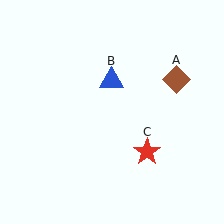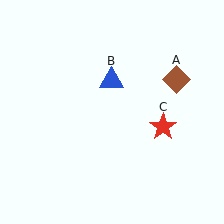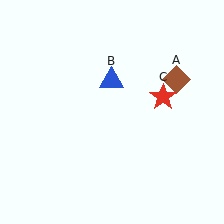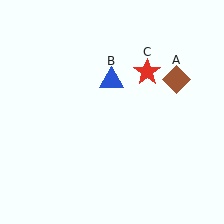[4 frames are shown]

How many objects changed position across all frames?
1 object changed position: red star (object C).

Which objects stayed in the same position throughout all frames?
Brown diamond (object A) and blue triangle (object B) remained stationary.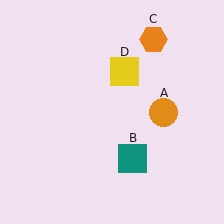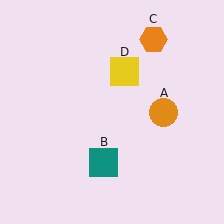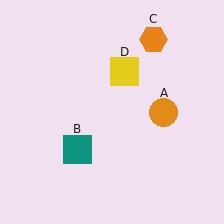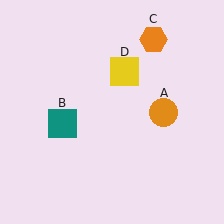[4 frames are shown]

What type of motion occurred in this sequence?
The teal square (object B) rotated clockwise around the center of the scene.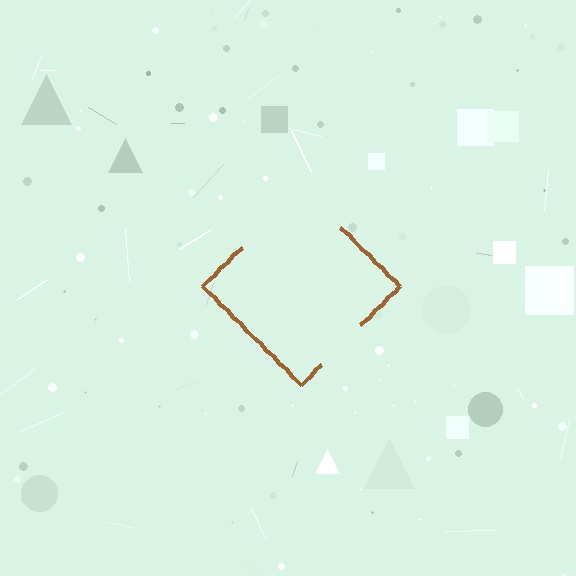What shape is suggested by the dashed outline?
The dashed outline suggests a diamond.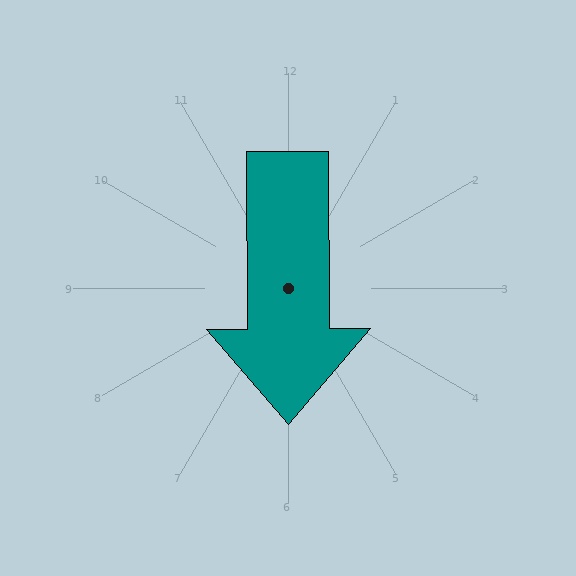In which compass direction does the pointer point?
South.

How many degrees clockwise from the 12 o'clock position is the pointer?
Approximately 180 degrees.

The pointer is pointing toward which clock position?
Roughly 6 o'clock.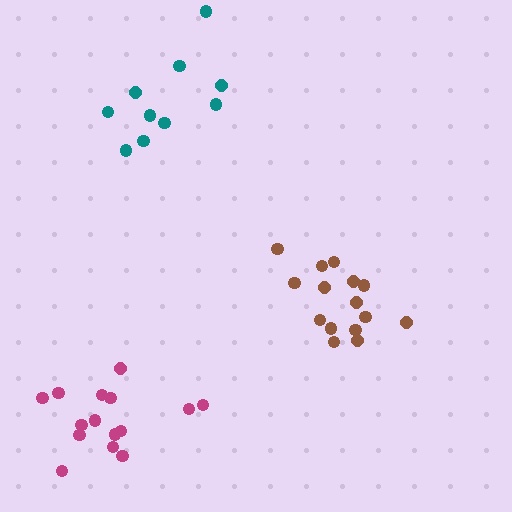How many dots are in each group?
Group 1: 10 dots, Group 2: 15 dots, Group 3: 15 dots (40 total).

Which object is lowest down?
The magenta cluster is bottommost.